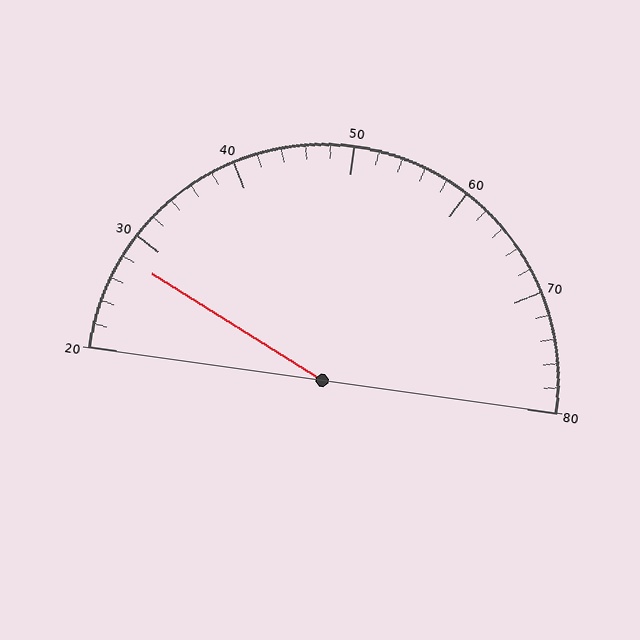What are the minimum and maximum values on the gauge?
The gauge ranges from 20 to 80.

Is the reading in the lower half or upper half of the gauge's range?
The reading is in the lower half of the range (20 to 80).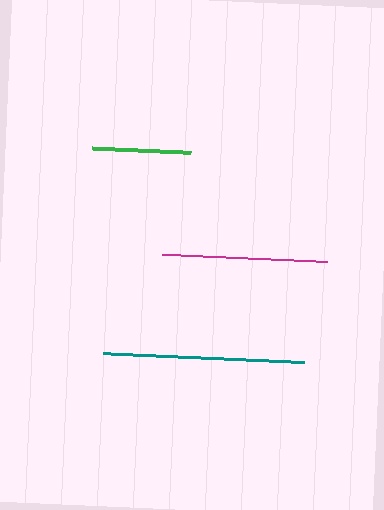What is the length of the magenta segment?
The magenta segment is approximately 165 pixels long.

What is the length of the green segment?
The green segment is approximately 100 pixels long.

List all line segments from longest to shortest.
From longest to shortest: teal, magenta, green.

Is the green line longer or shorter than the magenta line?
The magenta line is longer than the green line.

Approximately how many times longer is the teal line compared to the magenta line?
The teal line is approximately 1.2 times the length of the magenta line.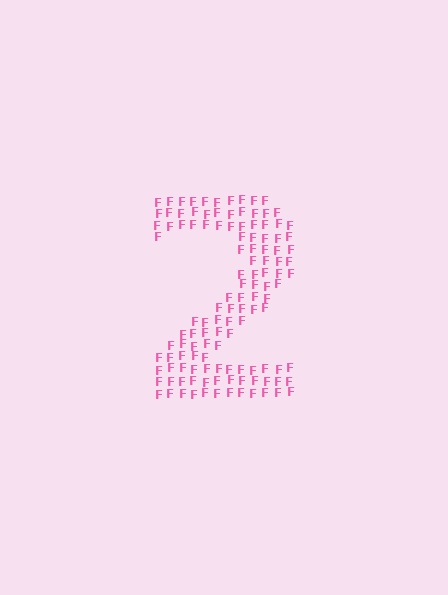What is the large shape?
The large shape is the digit 2.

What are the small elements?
The small elements are letter F's.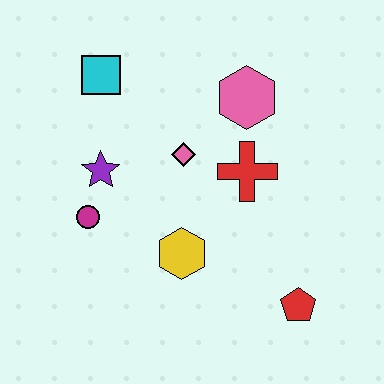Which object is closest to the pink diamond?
The red cross is closest to the pink diamond.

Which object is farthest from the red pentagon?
The cyan square is farthest from the red pentagon.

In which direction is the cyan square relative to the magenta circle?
The cyan square is above the magenta circle.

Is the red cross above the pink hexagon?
No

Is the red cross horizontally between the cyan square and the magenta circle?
No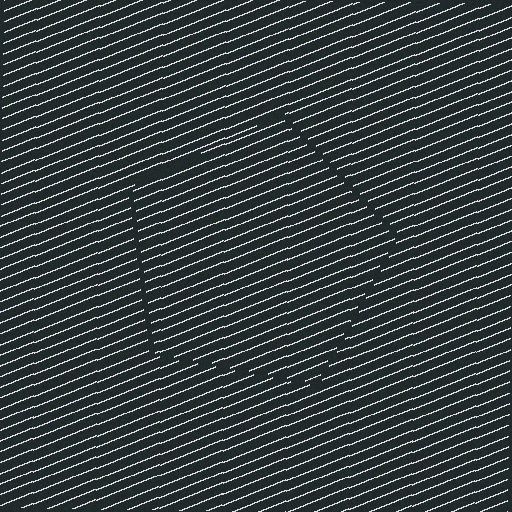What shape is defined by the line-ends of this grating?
An illusory pentagon. The interior of the shape contains the same grating, shifted by half a period — the contour is defined by the phase discontinuity where line-ends from the inner and outer gratings abut.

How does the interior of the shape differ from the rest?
The interior of the shape contains the same grating, shifted by half a period — the contour is defined by the phase discontinuity where line-ends from the inner and outer gratings abut.